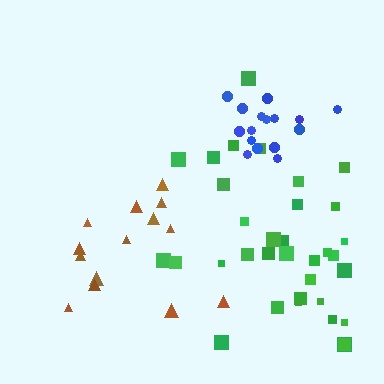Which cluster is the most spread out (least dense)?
Green.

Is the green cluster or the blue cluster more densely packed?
Blue.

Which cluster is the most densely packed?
Blue.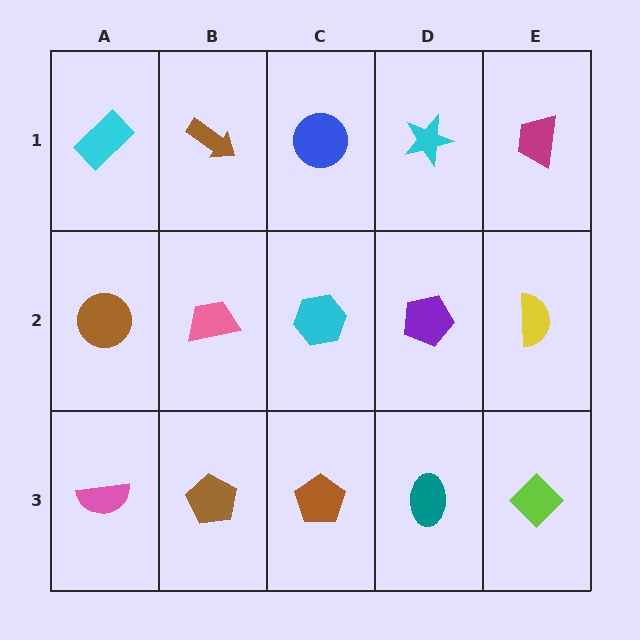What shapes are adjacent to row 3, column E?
A yellow semicircle (row 2, column E), a teal ellipse (row 3, column D).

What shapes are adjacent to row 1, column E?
A yellow semicircle (row 2, column E), a cyan star (row 1, column D).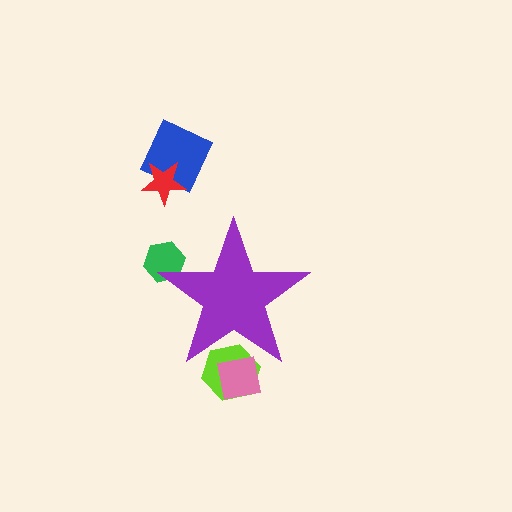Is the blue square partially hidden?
No, the blue square is fully visible.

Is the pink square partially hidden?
Yes, the pink square is partially hidden behind the purple star.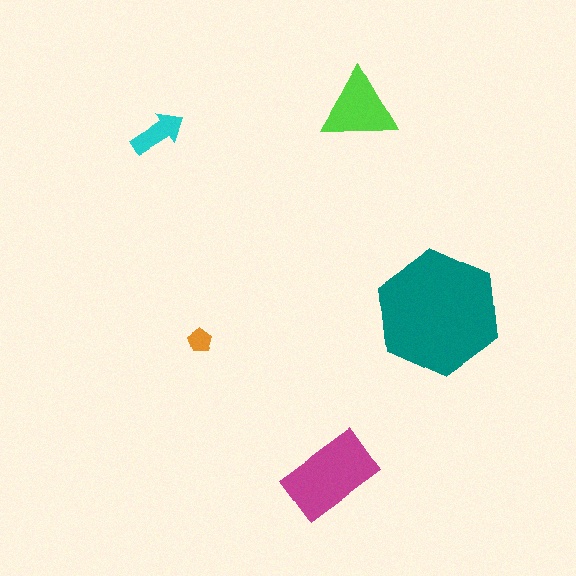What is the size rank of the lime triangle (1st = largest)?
3rd.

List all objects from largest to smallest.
The teal hexagon, the magenta rectangle, the lime triangle, the cyan arrow, the orange pentagon.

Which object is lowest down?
The magenta rectangle is bottommost.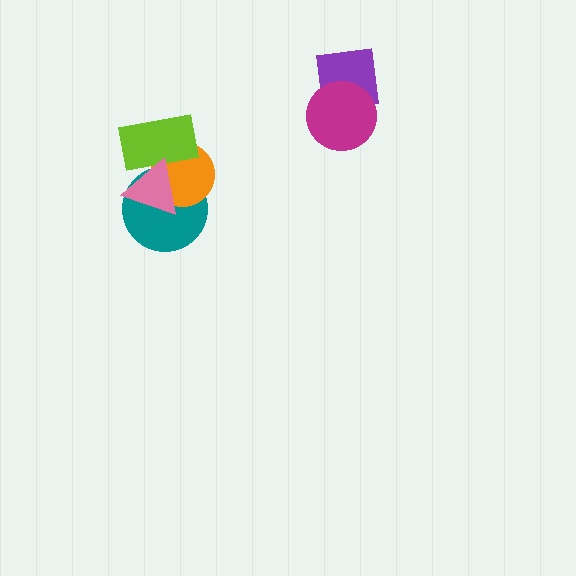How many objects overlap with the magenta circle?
1 object overlaps with the magenta circle.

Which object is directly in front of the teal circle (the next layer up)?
The orange circle is directly in front of the teal circle.